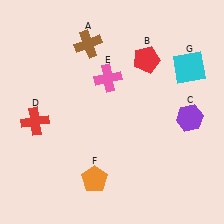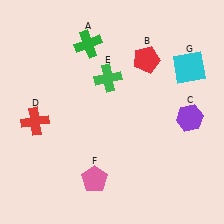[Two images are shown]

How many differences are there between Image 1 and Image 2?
There are 3 differences between the two images.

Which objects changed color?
A changed from brown to green. E changed from pink to green. F changed from orange to pink.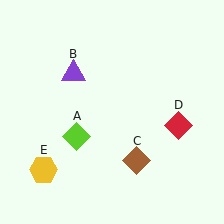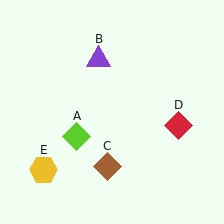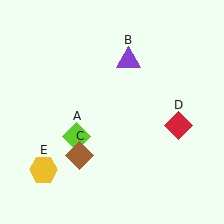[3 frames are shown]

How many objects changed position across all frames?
2 objects changed position: purple triangle (object B), brown diamond (object C).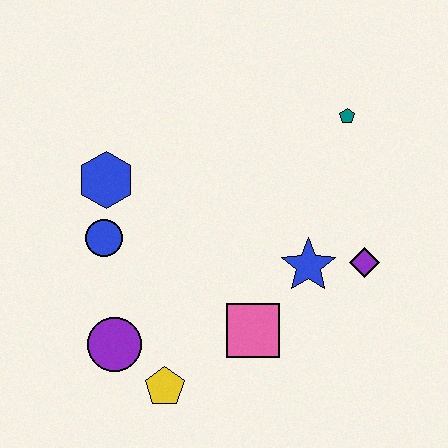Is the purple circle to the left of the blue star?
Yes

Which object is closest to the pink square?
The blue star is closest to the pink square.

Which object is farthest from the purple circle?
The teal pentagon is farthest from the purple circle.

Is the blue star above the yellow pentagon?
Yes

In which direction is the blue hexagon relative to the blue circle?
The blue hexagon is above the blue circle.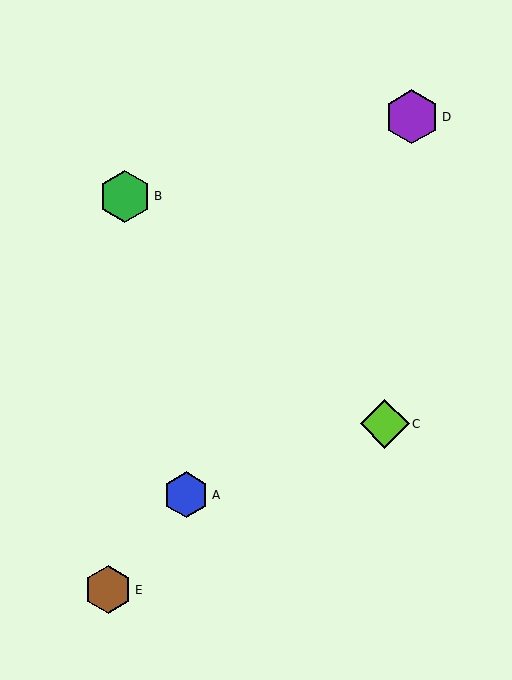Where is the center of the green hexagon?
The center of the green hexagon is at (125, 196).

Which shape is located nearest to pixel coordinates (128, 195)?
The green hexagon (labeled B) at (125, 196) is nearest to that location.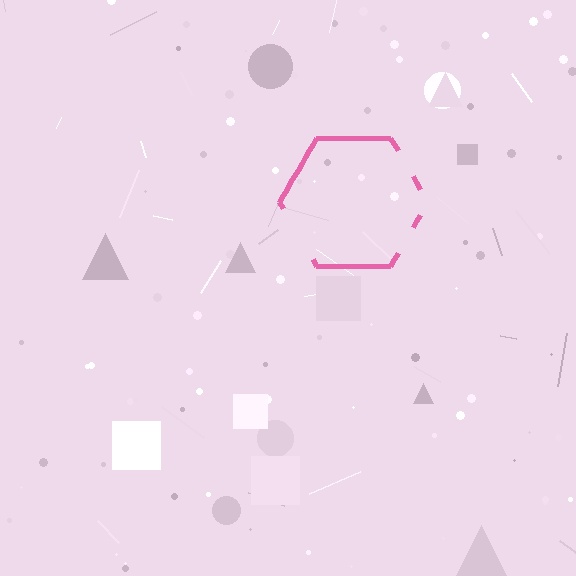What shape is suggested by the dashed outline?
The dashed outline suggests a hexagon.